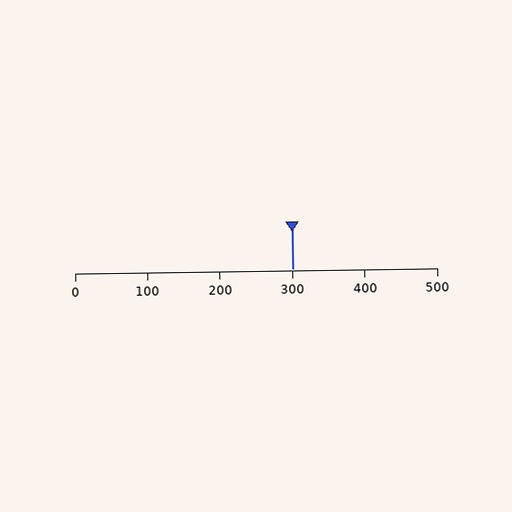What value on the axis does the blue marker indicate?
The marker indicates approximately 300.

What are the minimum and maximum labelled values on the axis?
The axis runs from 0 to 500.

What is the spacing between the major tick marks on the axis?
The major ticks are spaced 100 apart.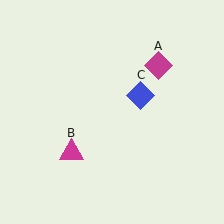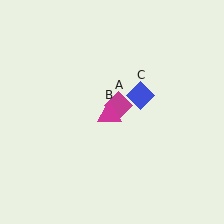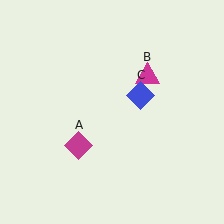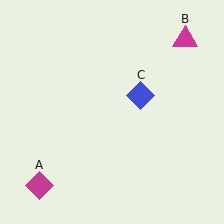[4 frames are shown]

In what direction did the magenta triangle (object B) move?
The magenta triangle (object B) moved up and to the right.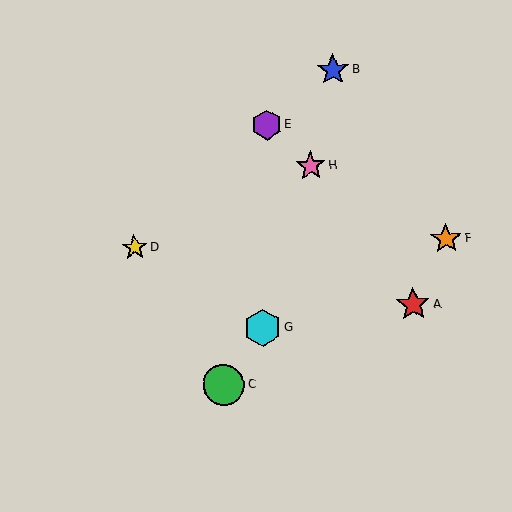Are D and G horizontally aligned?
No, D is at y≈247 and G is at y≈328.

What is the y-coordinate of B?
Object B is at y≈70.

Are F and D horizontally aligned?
Yes, both are at y≈239.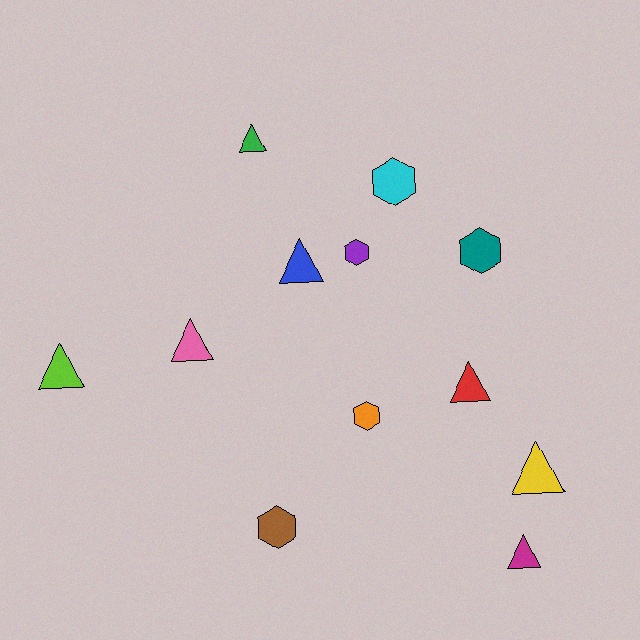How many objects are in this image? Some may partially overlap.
There are 12 objects.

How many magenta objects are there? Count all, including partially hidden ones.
There is 1 magenta object.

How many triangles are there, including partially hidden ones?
There are 7 triangles.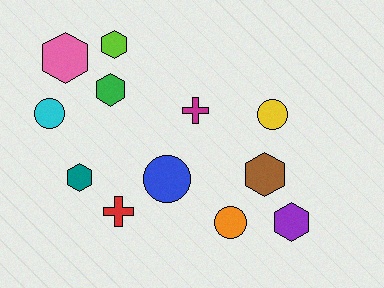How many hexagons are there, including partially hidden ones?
There are 6 hexagons.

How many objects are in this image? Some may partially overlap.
There are 12 objects.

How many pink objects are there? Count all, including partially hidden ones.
There is 1 pink object.